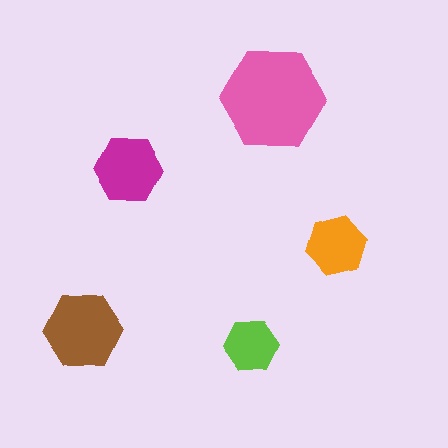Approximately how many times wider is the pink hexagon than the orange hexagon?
About 1.5 times wider.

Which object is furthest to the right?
The orange hexagon is rightmost.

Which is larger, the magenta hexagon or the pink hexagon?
The pink one.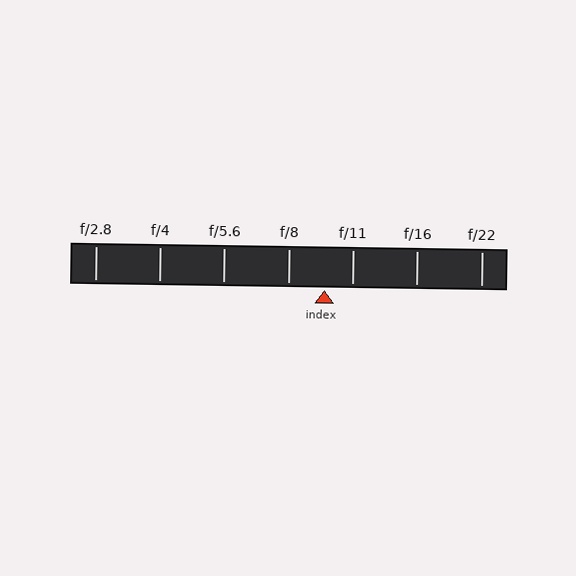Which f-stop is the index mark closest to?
The index mark is closest to f/11.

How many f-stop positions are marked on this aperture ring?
There are 7 f-stop positions marked.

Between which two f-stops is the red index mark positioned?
The index mark is between f/8 and f/11.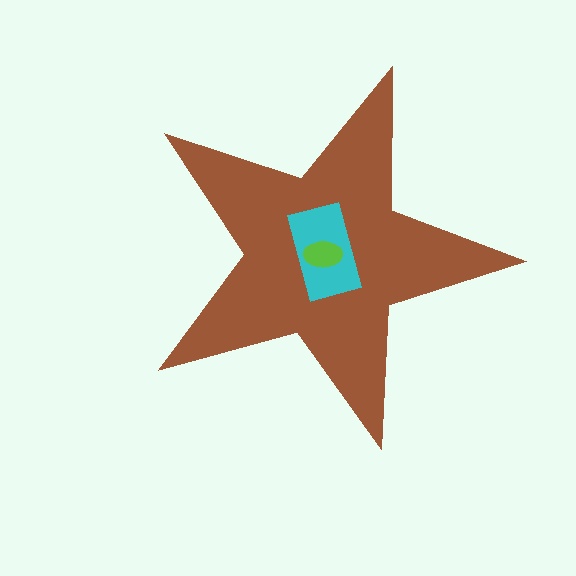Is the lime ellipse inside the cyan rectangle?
Yes.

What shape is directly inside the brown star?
The cyan rectangle.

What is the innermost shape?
The lime ellipse.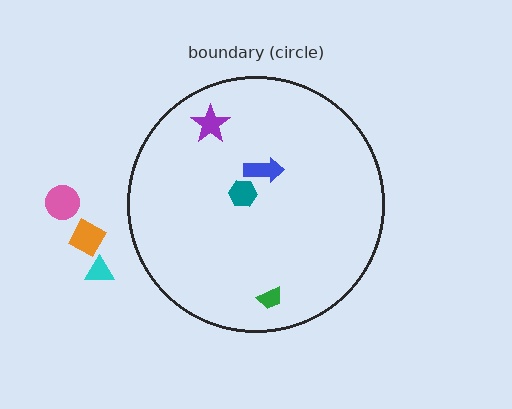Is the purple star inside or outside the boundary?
Inside.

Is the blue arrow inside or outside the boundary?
Inside.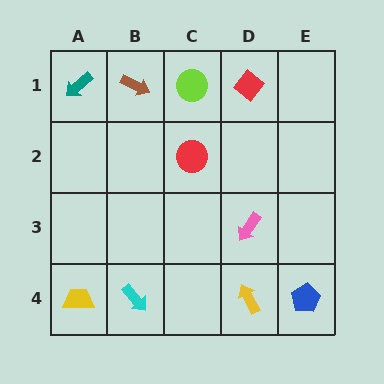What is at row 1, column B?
A brown arrow.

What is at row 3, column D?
A pink arrow.